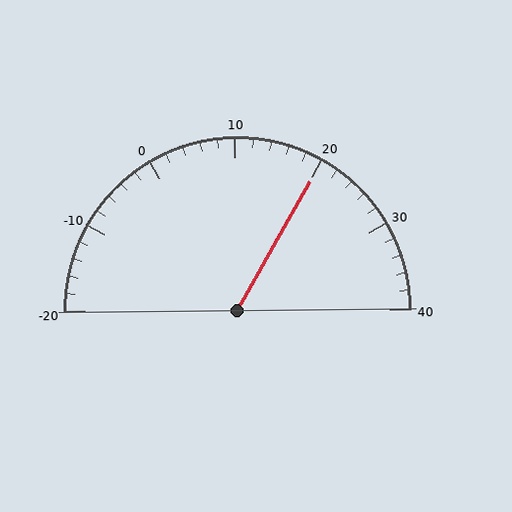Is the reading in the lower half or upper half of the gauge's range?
The reading is in the upper half of the range (-20 to 40).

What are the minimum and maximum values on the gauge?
The gauge ranges from -20 to 40.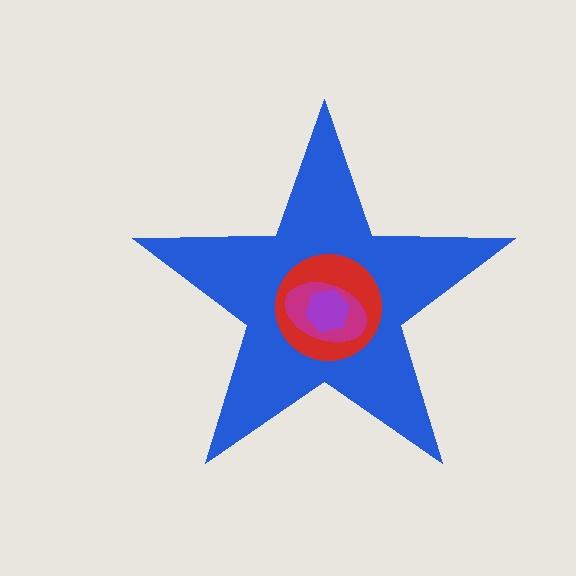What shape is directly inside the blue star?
The red circle.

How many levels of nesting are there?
4.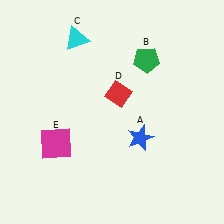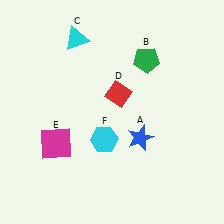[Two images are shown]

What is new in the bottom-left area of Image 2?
A cyan hexagon (F) was added in the bottom-left area of Image 2.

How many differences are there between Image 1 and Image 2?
There is 1 difference between the two images.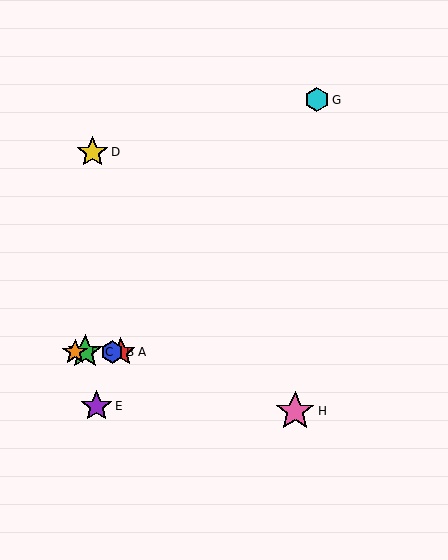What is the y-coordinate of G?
Object G is at y≈100.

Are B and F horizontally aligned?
Yes, both are at y≈352.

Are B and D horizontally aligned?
No, B is at y≈352 and D is at y≈152.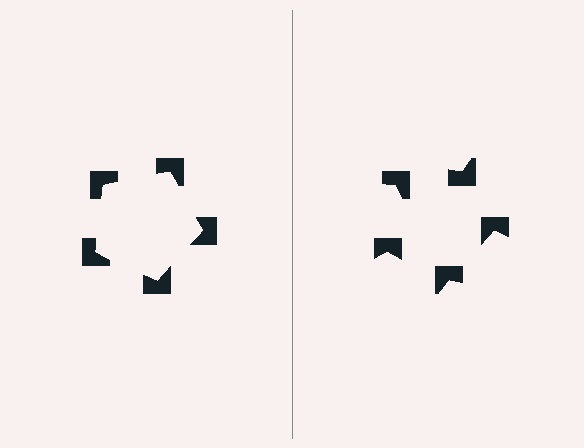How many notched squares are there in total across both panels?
10 — 5 on each side.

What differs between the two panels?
The notched squares are positioned identically on both sides; only the wedge orientations differ. On the left they align to a pentagon; on the right they are misaligned.